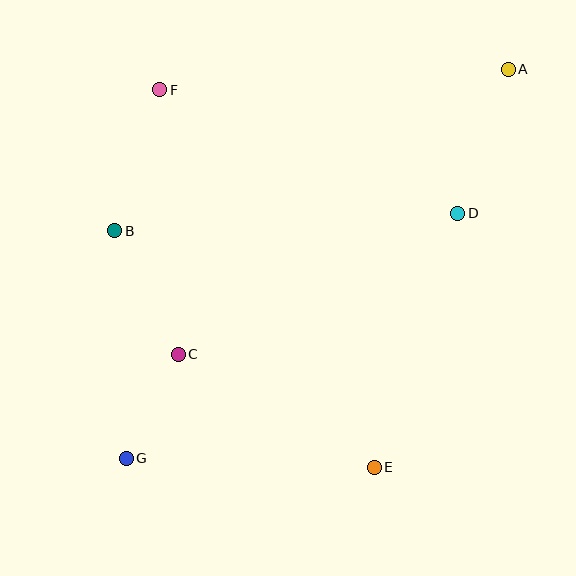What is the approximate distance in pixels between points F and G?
The distance between F and G is approximately 370 pixels.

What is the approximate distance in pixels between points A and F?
The distance between A and F is approximately 349 pixels.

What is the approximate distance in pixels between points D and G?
The distance between D and G is approximately 412 pixels.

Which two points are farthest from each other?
Points A and G are farthest from each other.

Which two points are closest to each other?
Points C and G are closest to each other.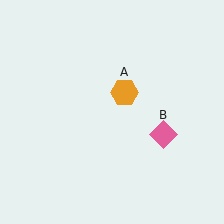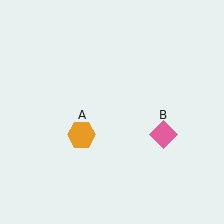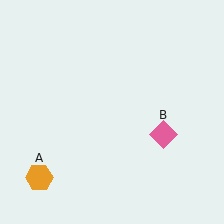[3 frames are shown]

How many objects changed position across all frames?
1 object changed position: orange hexagon (object A).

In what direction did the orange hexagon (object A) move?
The orange hexagon (object A) moved down and to the left.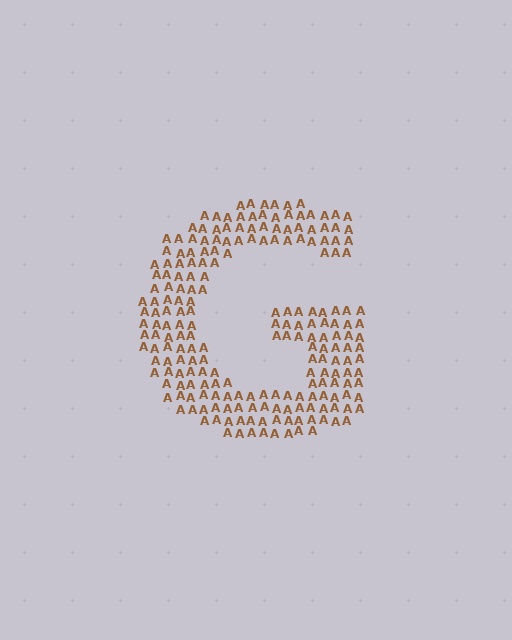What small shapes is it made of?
It is made of small letter A's.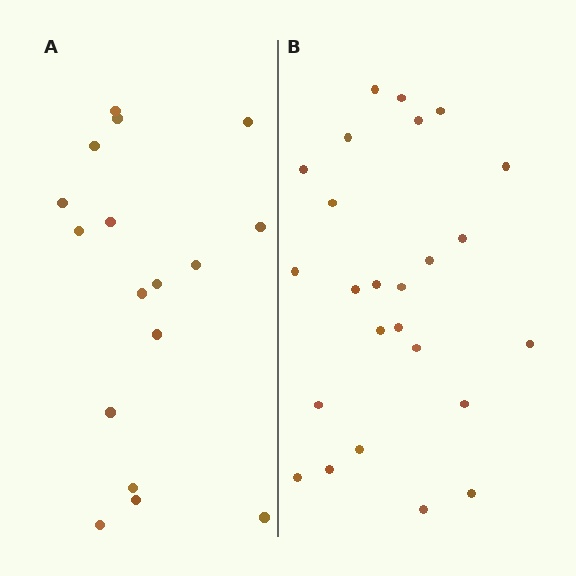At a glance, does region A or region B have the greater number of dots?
Region B (the right region) has more dots.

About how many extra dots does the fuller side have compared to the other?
Region B has roughly 8 or so more dots than region A.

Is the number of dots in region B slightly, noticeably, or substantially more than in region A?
Region B has substantially more. The ratio is roughly 1.5 to 1.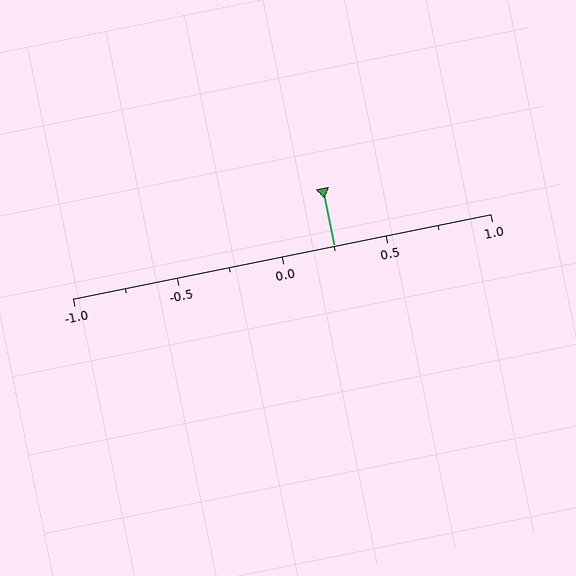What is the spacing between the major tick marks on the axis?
The major ticks are spaced 0.5 apart.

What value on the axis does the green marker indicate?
The marker indicates approximately 0.25.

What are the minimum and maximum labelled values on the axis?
The axis runs from -1.0 to 1.0.